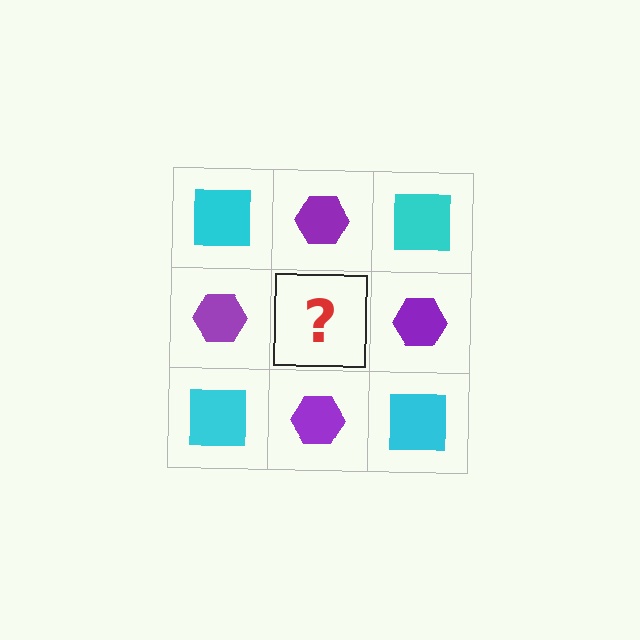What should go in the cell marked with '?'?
The missing cell should contain a cyan square.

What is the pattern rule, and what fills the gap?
The rule is that it alternates cyan square and purple hexagon in a checkerboard pattern. The gap should be filled with a cyan square.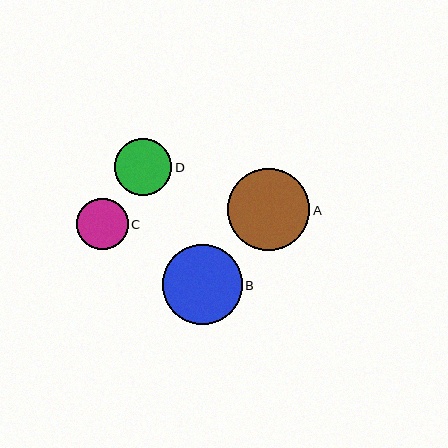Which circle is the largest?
Circle A is the largest with a size of approximately 82 pixels.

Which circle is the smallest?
Circle C is the smallest with a size of approximately 51 pixels.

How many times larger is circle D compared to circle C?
Circle D is approximately 1.1 times the size of circle C.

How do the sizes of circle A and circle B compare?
Circle A and circle B are approximately the same size.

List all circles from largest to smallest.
From largest to smallest: A, B, D, C.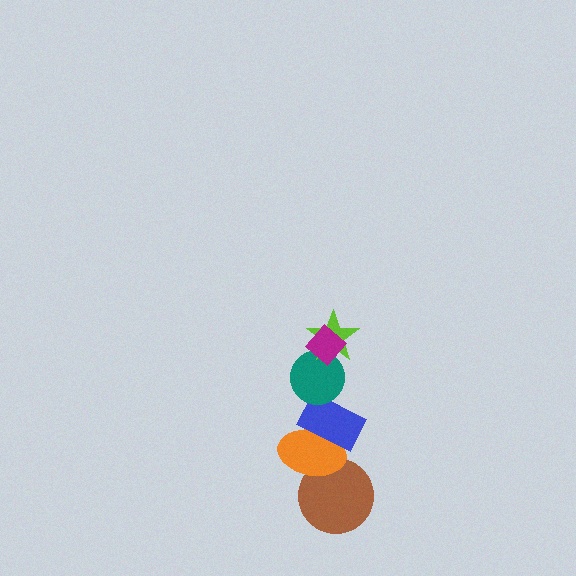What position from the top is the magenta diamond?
The magenta diamond is 1st from the top.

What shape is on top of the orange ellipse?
The blue rectangle is on top of the orange ellipse.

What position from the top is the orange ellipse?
The orange ellipse is 5th from the top.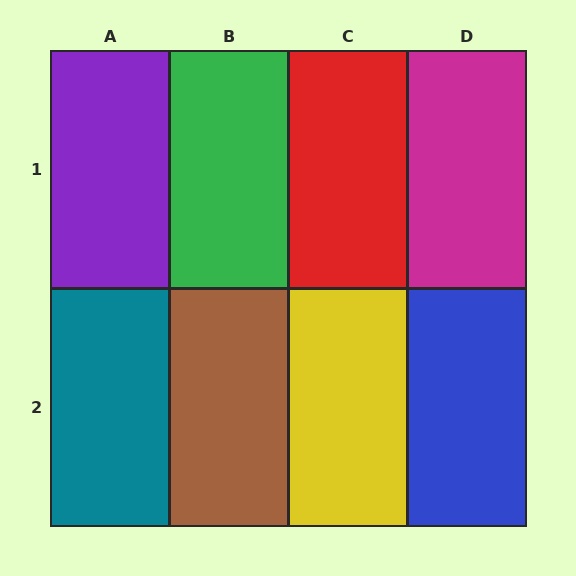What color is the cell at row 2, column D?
Blue.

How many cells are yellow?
1 cell is yellow.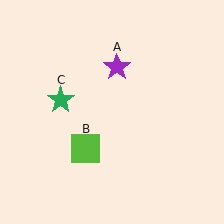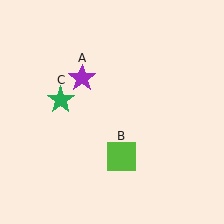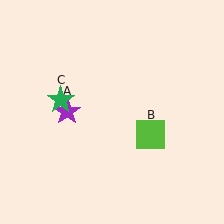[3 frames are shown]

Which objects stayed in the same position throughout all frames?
Green star (object C) remained stationary.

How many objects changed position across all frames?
2 objects changed position: purple star (object A), lime square (object B).